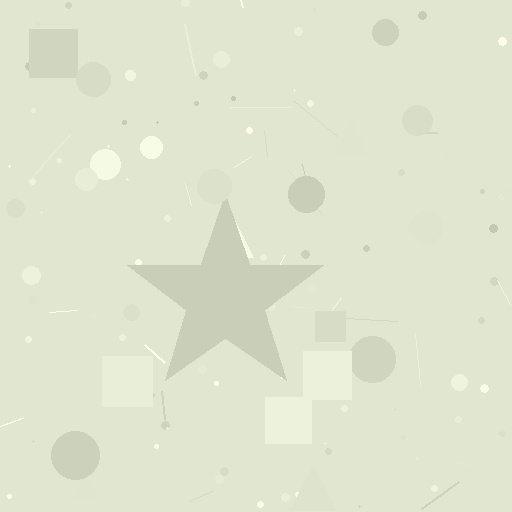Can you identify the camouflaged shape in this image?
The camouflaged shape is a star.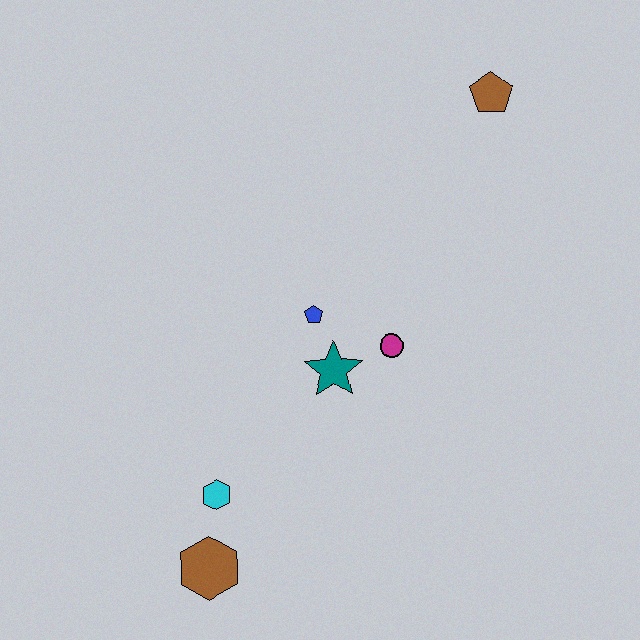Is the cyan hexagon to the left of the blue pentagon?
Yes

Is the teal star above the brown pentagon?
No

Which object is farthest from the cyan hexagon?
The brown pentagon is farthest from the cyan hexagon.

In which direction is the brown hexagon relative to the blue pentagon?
The brown hexagon is below the blue pentagon.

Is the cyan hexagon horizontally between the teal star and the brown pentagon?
No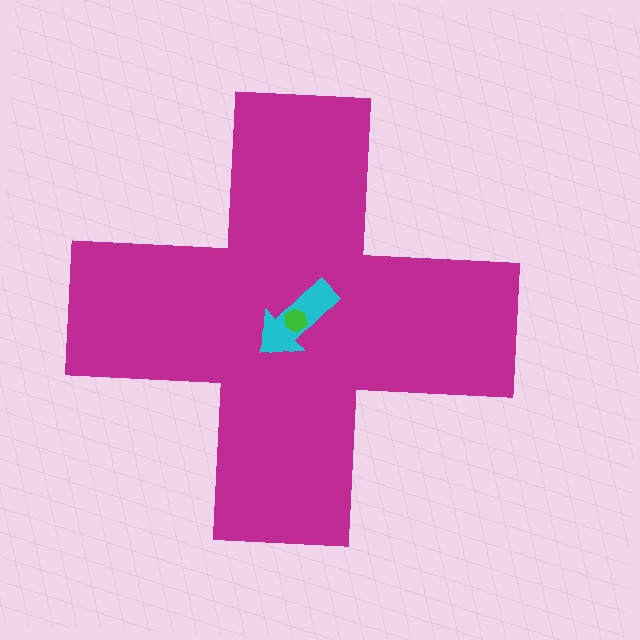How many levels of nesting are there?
3.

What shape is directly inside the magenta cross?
The cyan arrow.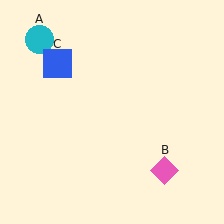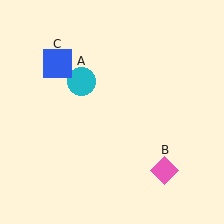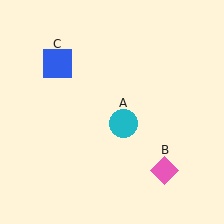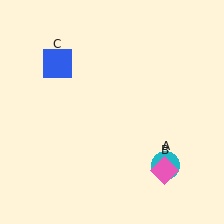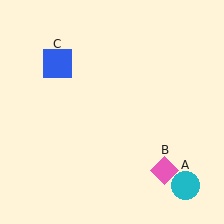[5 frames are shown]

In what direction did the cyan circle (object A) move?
The cyan circle (object A) moved down and to the right.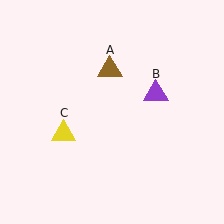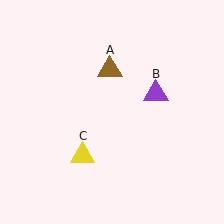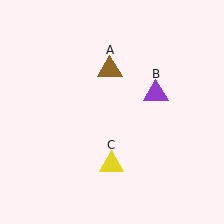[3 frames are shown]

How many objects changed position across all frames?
1 object changed position: yellow triangle (object C).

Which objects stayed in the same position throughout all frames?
Brown triangle (object A) and purple triangle (object B) remained stationary.